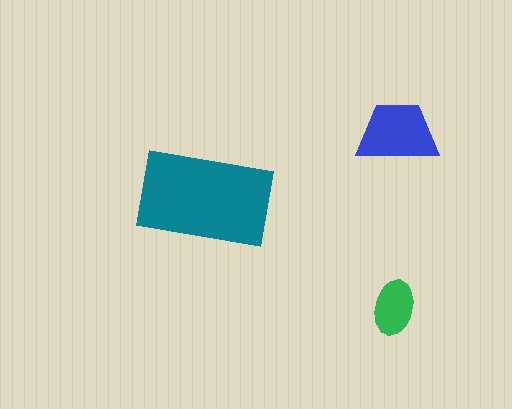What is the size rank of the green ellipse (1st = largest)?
3rd.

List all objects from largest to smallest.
The teal rectangle, the blue trapezoid, the green ellipse.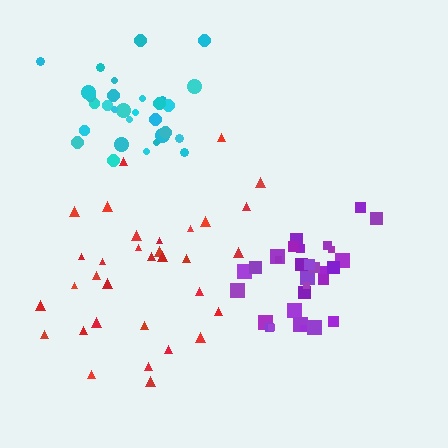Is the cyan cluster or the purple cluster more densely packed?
Cyan.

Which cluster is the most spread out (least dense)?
Red.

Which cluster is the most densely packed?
Cyan.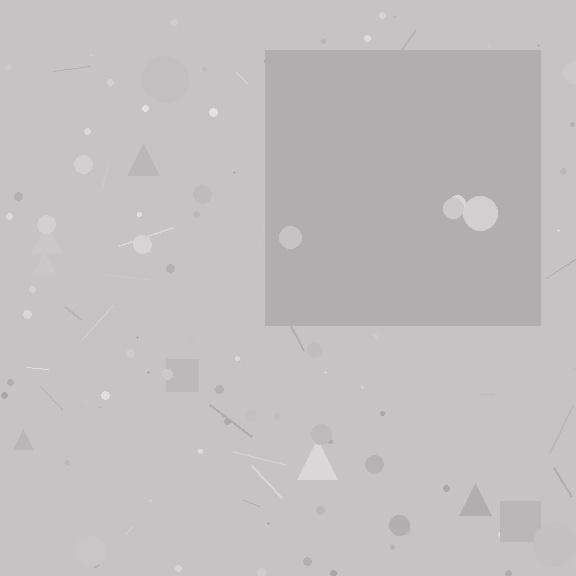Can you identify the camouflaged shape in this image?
The camouflaged shape is a square.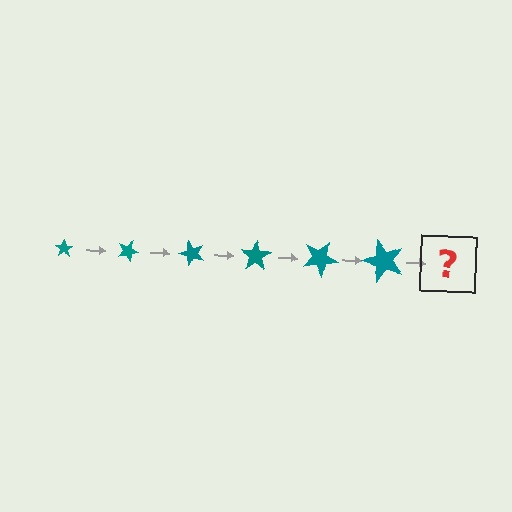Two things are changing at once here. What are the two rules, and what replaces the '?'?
The two rules are that the star grows larger each step and it rotates 25 degrees each step. The '?' should be a star, larger than the previous one and rotated 150 degrees from the start.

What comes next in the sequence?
The next element should be a star, larger than the previous one and rotated 150 degrees from the start.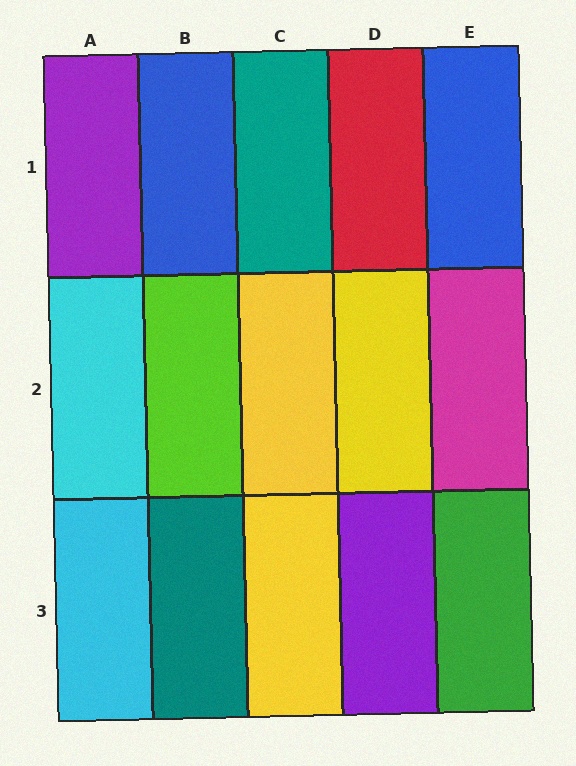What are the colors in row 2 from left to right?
Cyan, lime, yellow, yellow, magenta.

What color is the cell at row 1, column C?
Teal.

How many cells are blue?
2 cells are blue.